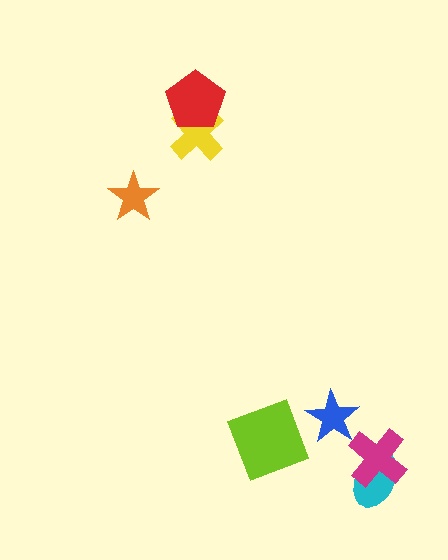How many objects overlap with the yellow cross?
1 object overlaps with the yellow cross.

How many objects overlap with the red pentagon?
1 object overlaps with the red pentagon.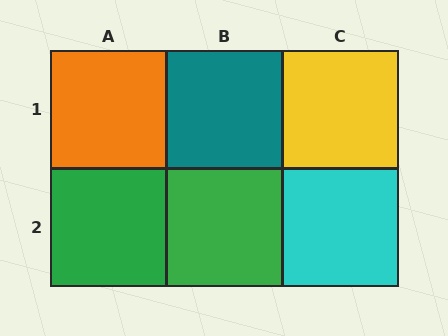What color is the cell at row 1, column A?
Orange.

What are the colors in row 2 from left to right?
Green, green, cyan.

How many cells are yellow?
1 cell is yellow.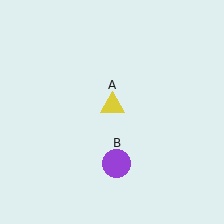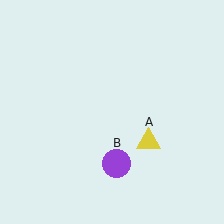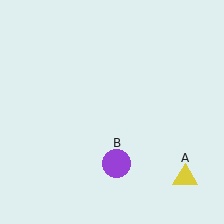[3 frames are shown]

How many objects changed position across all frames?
1 object changed position: yellow triangle (object A).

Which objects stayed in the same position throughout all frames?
Purple circle (object B) remained stationary.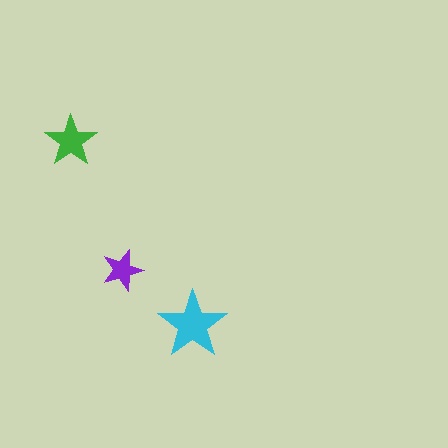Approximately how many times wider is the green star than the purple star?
About 1.5 times wider.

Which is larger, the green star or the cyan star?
The cyan one.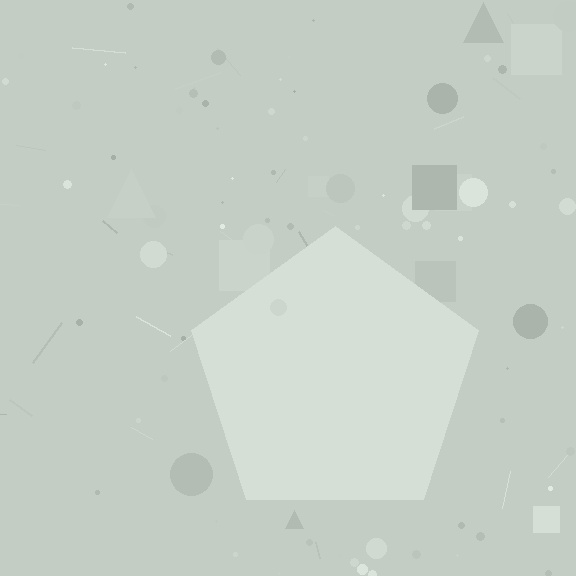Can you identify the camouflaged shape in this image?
The camouflaged shape is a pentagon.